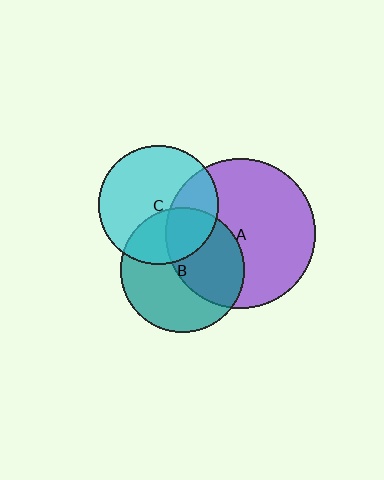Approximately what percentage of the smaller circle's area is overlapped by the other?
Approximately 45%.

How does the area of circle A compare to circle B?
Approximately 1.4 times.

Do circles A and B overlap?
Yes.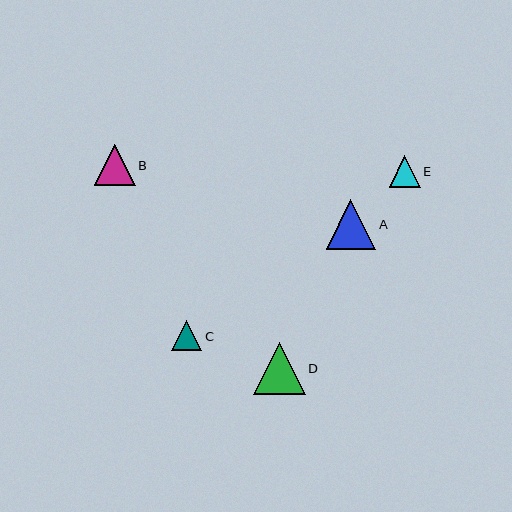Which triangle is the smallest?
Triangle C is the smallest with a size of approximately 30 pixels.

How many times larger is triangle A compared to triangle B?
Triangle A is approximately 1.2 times the size of triangle B.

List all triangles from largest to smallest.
From largest to smallest: D, A, B, E, C.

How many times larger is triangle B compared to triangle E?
Triangle B is approximately 1.3 times the size of triangle E.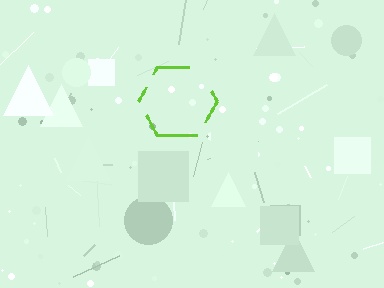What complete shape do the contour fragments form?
The contour fragments form a hexagon.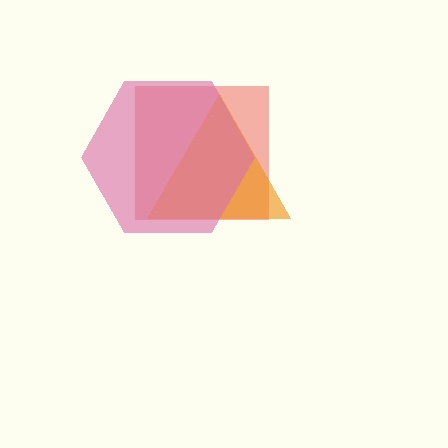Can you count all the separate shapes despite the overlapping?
Yes, there are 3 separate shapes.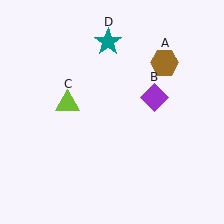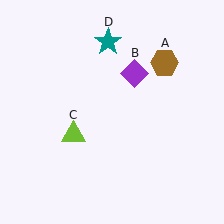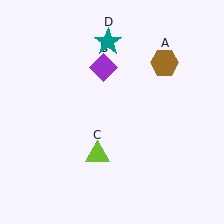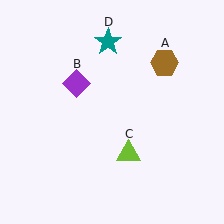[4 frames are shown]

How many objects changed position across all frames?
2 objects changed position: purple diamond (object B), lime triangle (object C).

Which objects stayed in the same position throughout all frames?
Brown hexagon (object A) and teal star (object D) remained stationary.